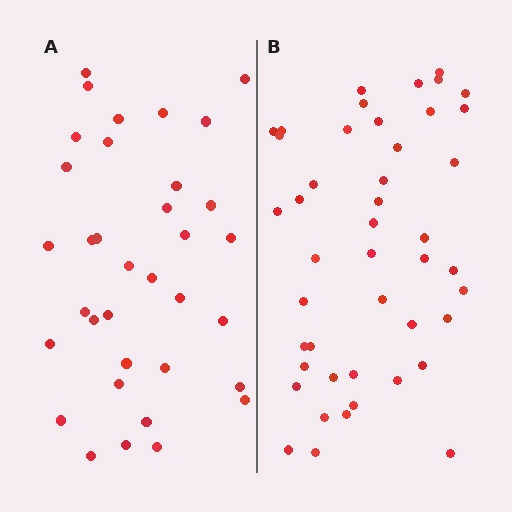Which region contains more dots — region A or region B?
Region B (the right region) has more dots.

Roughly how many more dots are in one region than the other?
Region B has roughly 10 or so more dots than region A.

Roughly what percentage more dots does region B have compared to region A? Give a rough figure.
About 30% more.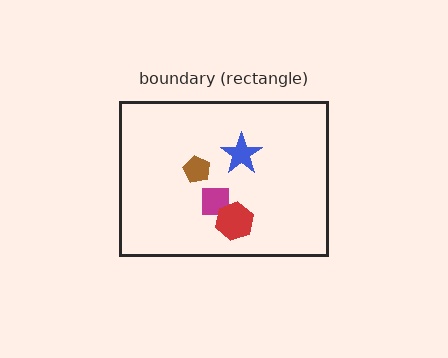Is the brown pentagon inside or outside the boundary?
Inside.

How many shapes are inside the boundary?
4 inside, 0 outside.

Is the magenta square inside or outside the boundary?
Inside.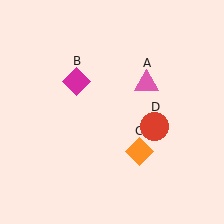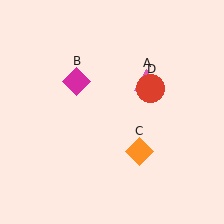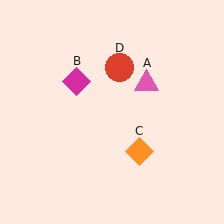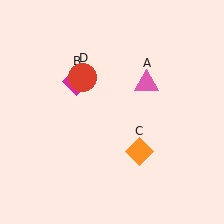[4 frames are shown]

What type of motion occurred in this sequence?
The red circle (object D) rotated counterclockwise around the center of the scene.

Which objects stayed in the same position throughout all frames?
Pink triangle (object A) and magenta diamond (object B) and orange diamond (object C) remained stationary.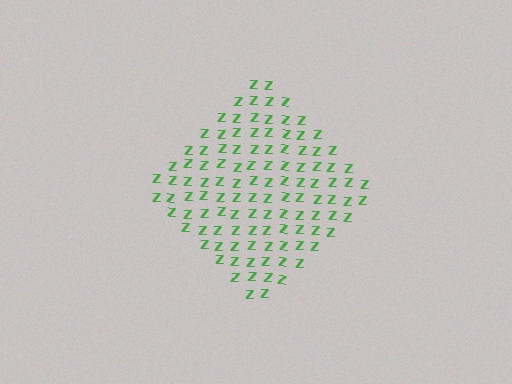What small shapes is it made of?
It is made of small letter Z's.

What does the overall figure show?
The overall figure shows a diamond.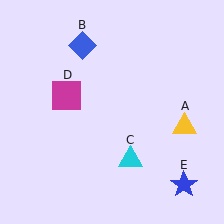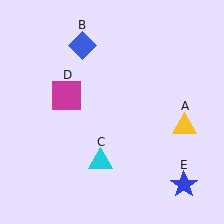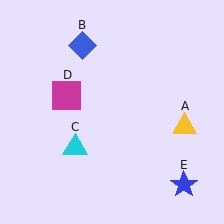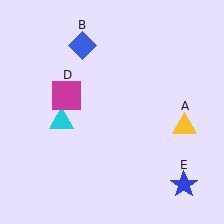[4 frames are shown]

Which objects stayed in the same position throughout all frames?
Yellow triangle (object A) and blue diamond (object B) and magenta square (object D) and blue star (object E) remained stationary.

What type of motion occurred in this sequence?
The cyan triangle (object C) rotated clockwise around the center of the scene.